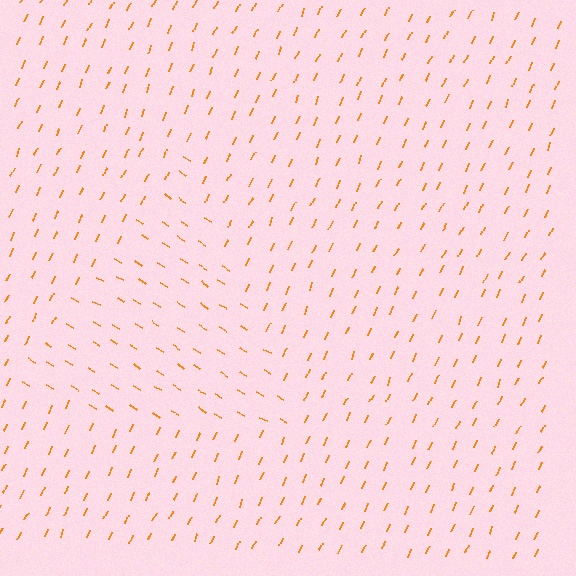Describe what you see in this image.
The image is filled with small orange line segments. A triangle region in the image has lines oriented differently from the surrounding lines, creating a visible texture boundary.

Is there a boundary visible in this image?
Yes, there is a texture boundary formed by a change in line orientation.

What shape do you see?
I see a triangle.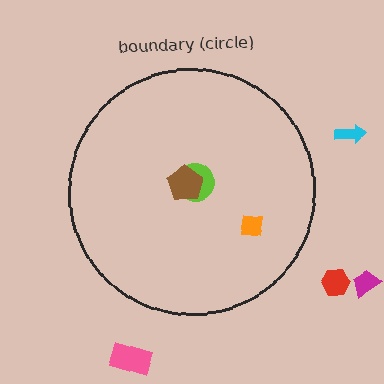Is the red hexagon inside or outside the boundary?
Outside.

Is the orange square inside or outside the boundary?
Inside.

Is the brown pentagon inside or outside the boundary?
Inside.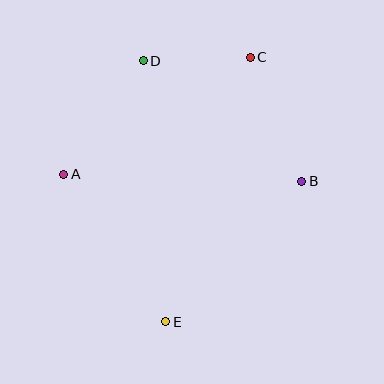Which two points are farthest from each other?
Points C and E are farthest from each other.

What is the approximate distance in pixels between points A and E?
The distance between A and E is approximately 179 pixels.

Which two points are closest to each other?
Points C and D are closest to each other.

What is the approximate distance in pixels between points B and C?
The distance between B and C is approximately 134 pixels.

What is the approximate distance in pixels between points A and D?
The distance between A and D is approximately 139 pixels.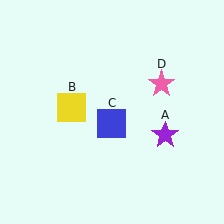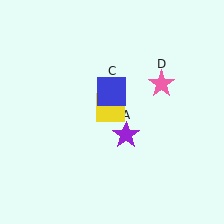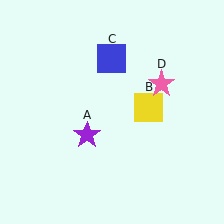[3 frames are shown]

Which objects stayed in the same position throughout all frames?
Pink star (object D) remained stationary.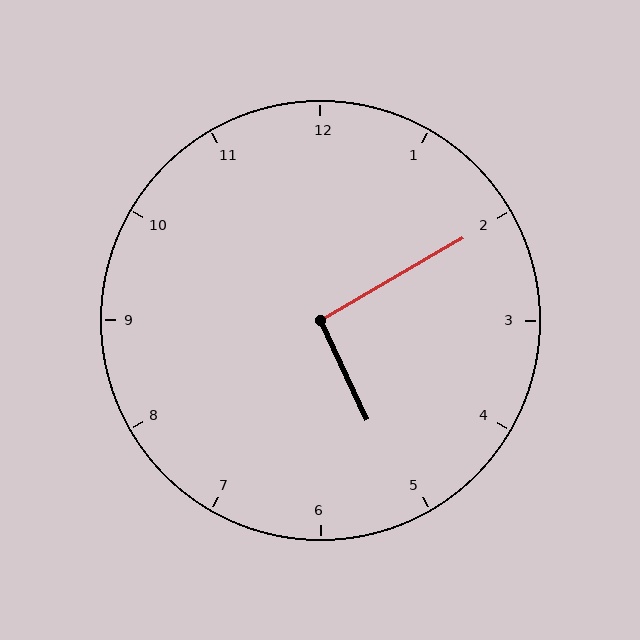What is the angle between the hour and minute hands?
Approximately 95 degrees.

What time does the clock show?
5:10.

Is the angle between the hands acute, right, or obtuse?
It is right.